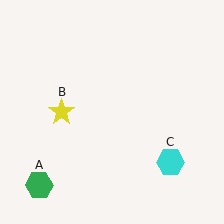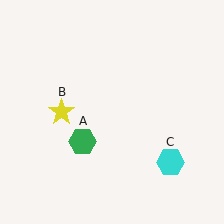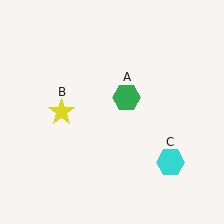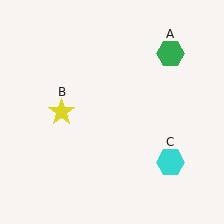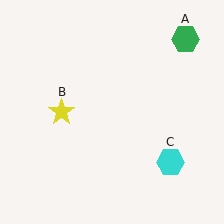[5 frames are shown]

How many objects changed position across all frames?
1 object changed position: green hexagon (object A).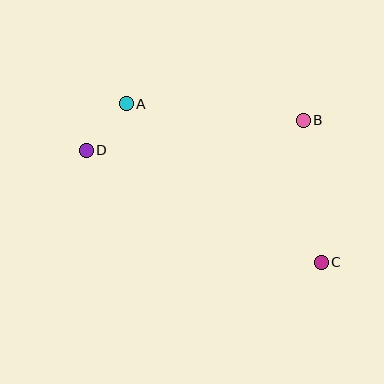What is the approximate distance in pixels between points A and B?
The distance between A and B is approximately 178 pixels.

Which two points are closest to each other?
Points A and D are closest to each other.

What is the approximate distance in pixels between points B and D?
The distance between B and D is approximately 219 pixels.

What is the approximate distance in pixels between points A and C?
The distance between A and C is approximately 251 pixels.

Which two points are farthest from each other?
Points C and D are farthest from each other.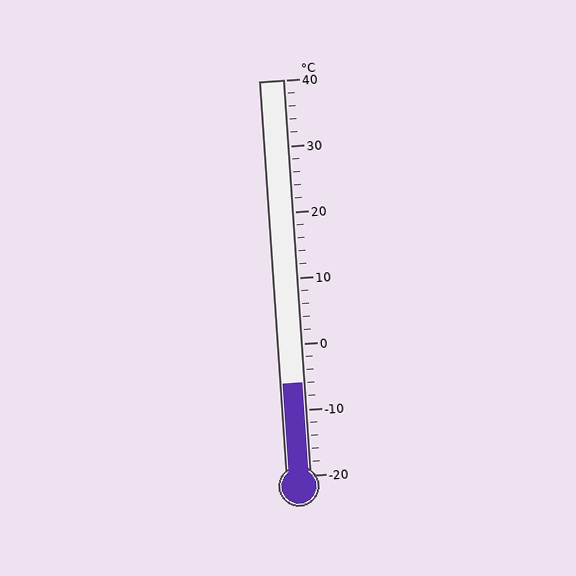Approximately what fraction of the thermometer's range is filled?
The thermometer is filled to approximately 25% of its range.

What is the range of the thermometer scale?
The thermometer scale ranges from -20°C to 40°C.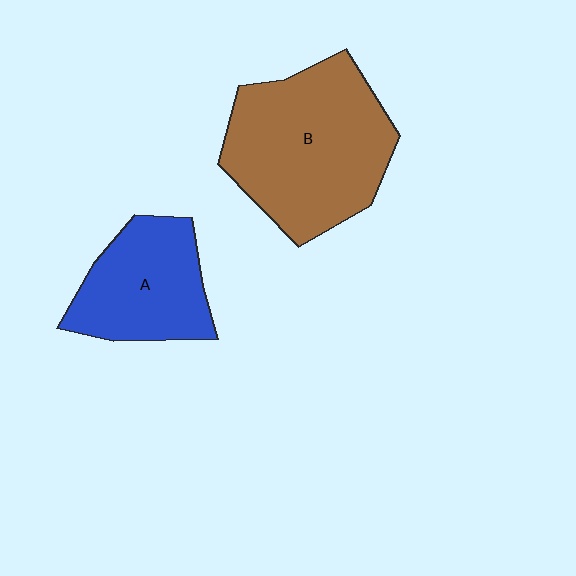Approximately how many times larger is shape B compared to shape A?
Approximately 1.6 times.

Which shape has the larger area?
Shape B (brown).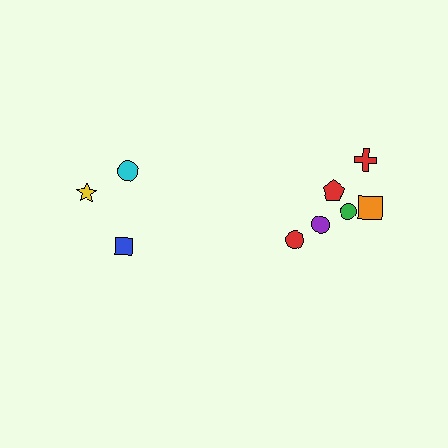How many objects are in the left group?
There are 3 objects.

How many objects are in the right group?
There are 6 objects.